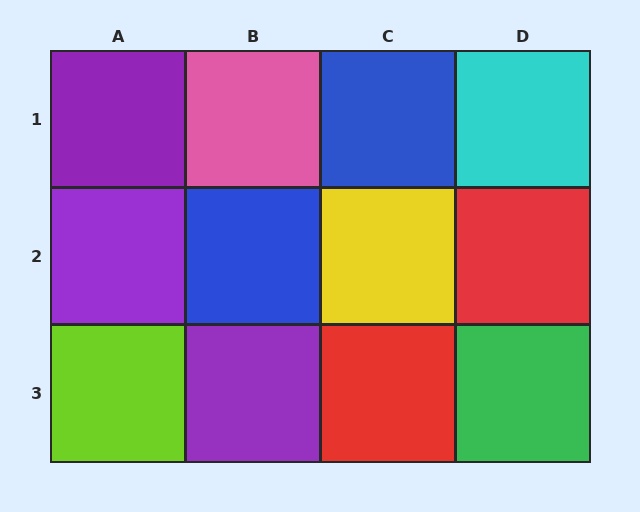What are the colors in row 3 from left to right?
Lime, purple, red, green.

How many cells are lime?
1 cell is lime.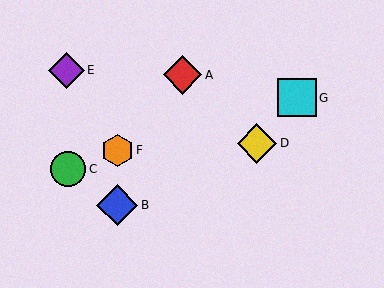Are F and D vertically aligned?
No, F is at x≈117 and D is at x≈257.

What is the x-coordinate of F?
Object F is at x≈117.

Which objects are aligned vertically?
Objects B, F are aligned vertically.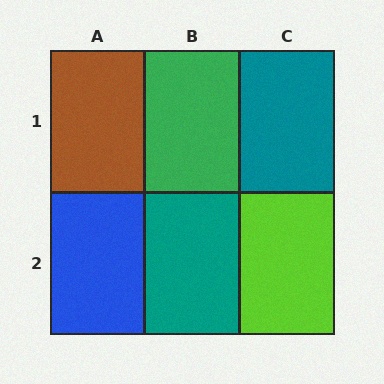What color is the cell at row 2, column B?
Teal.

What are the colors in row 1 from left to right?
Brown, green, teal.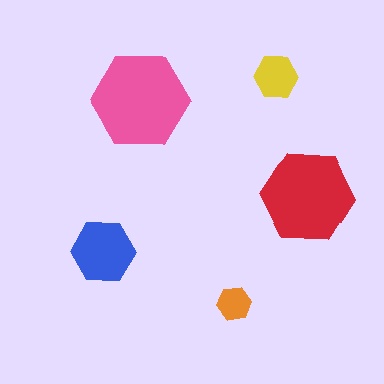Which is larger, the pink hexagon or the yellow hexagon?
The pink one.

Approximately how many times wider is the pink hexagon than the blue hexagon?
About 1.5 times wider.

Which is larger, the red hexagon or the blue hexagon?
The red one.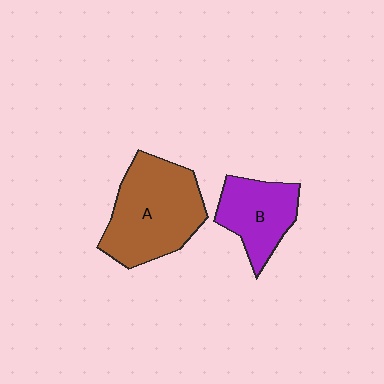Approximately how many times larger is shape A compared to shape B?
Approximately 1.6 times.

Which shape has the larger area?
Shape A (brown).